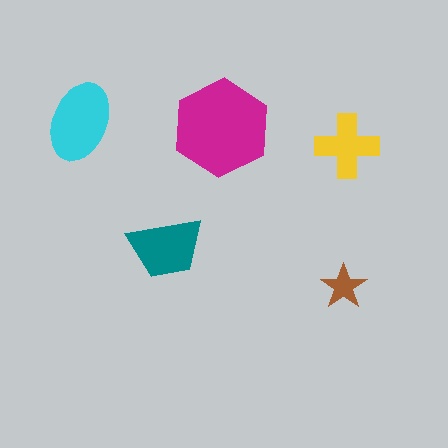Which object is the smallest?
The brown star.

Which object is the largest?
The magenta hexagon.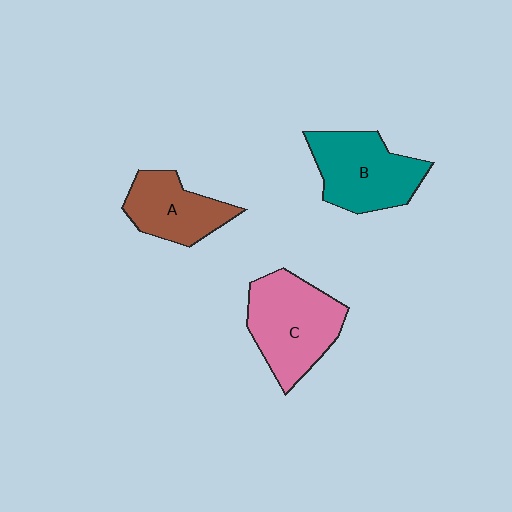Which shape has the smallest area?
Shape A (brown).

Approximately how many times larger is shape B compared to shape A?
Approximately 1.3 times.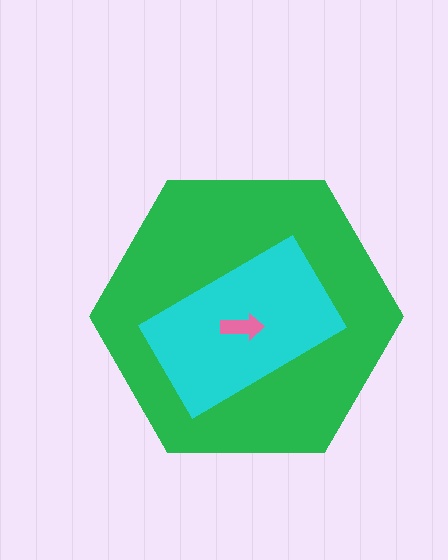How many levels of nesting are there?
3.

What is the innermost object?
The pink arrow.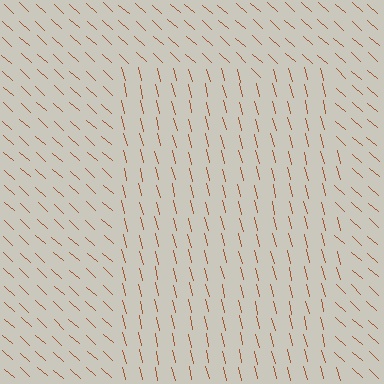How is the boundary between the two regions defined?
The boundary is defined purely by a change in line orientation (approximately 34 degrees difference). All lines are the same color and thickness.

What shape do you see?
I see a rectangle.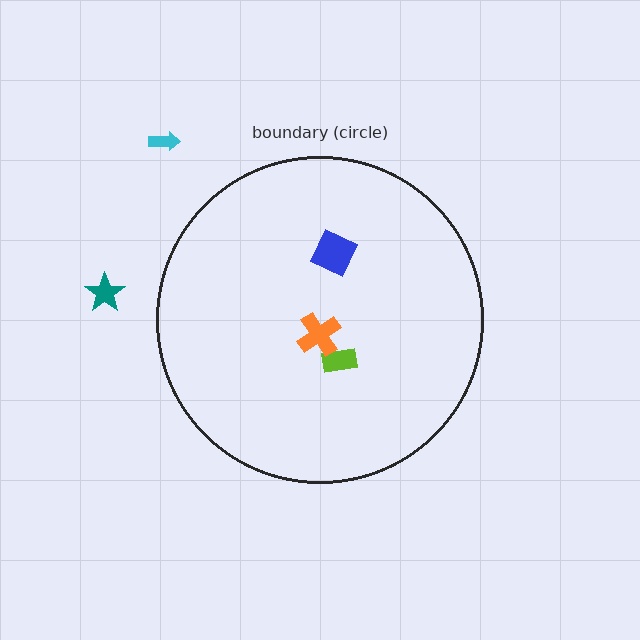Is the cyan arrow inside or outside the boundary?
Outside.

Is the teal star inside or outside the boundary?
Outside.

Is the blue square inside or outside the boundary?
Inside.